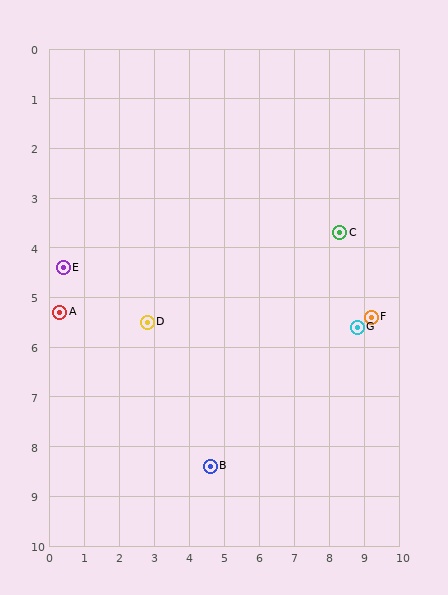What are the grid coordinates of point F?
Point F is at approximately (9.2, 5.4).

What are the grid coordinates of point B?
Point B is at approximately (4.6, 8.4).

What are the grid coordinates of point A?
Point A is at approximately (0.3, 5.3).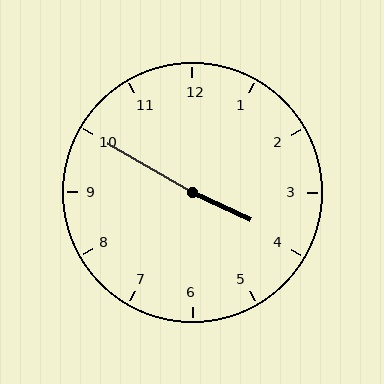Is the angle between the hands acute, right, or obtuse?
It is obtuse.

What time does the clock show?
3:50.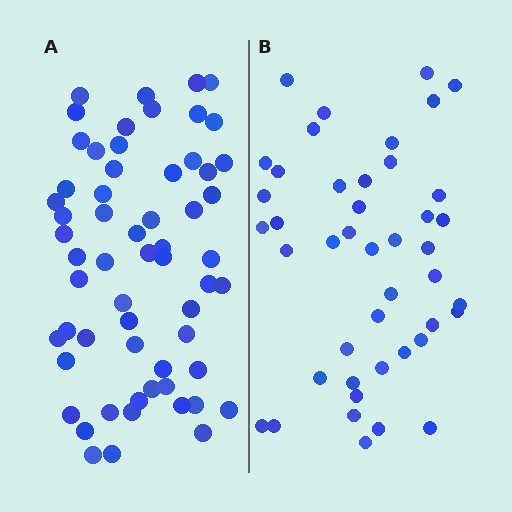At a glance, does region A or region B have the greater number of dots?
Region A (the left region) has more dots.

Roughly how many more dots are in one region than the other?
Region A has approximately 15 more dots than region B.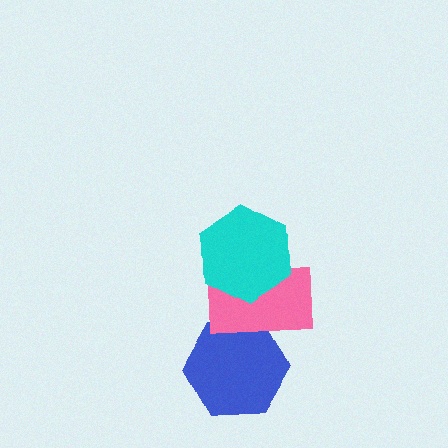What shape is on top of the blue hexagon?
The pink rectangle is on top of the blue hexagon.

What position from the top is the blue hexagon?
The blue hexagon is 3rd from the top.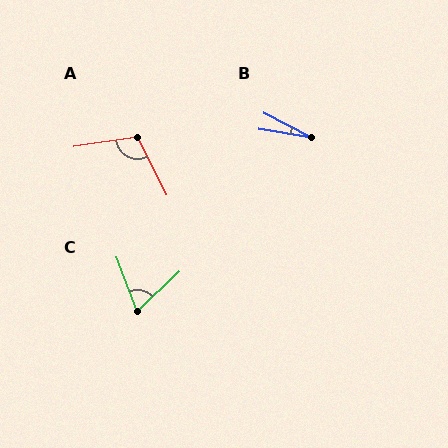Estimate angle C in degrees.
Approximately 67 degrees.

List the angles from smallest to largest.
B (18°), C (67°), A (108°).